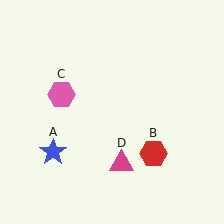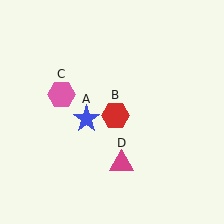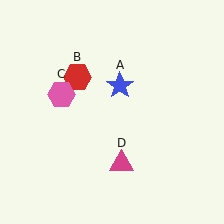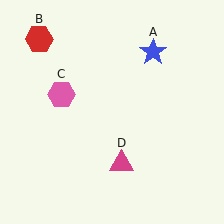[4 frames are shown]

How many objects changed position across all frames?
2 objects changed position: blue star (object A), red hexagon (object B).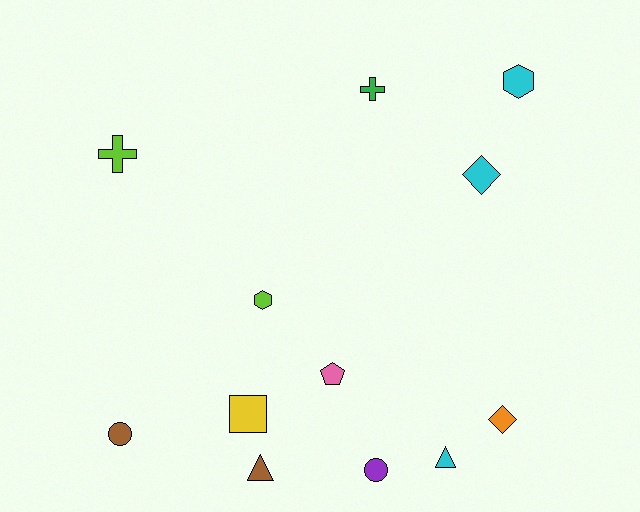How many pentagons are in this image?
There is 1 pentagon.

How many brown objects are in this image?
There are 2 brown objects.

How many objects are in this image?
There are 12 objects.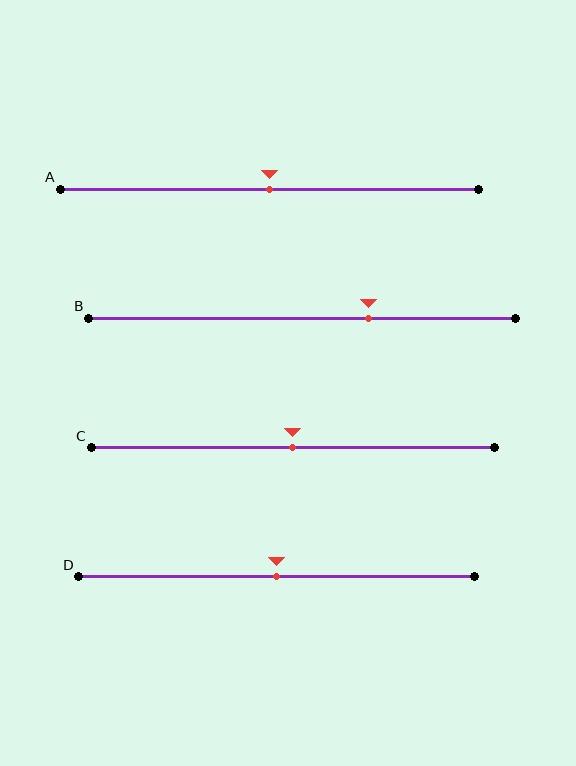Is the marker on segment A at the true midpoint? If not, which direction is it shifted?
Yes, the marker on segment A is at the true midpoint.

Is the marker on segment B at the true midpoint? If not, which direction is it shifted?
No, the marker on segment B is shifted to the right by about 15% of the segment length.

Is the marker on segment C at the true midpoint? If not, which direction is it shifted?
Yes, the marker on segment C is at the true midpoint.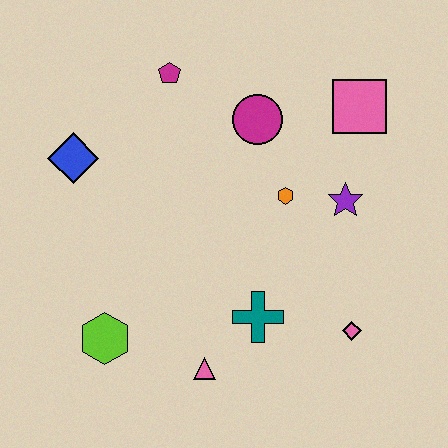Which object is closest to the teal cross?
The pink triangle is closest to the teal cross.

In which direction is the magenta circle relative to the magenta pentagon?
The magenta circle is to the right of the magenta pentagon.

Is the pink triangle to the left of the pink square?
Yes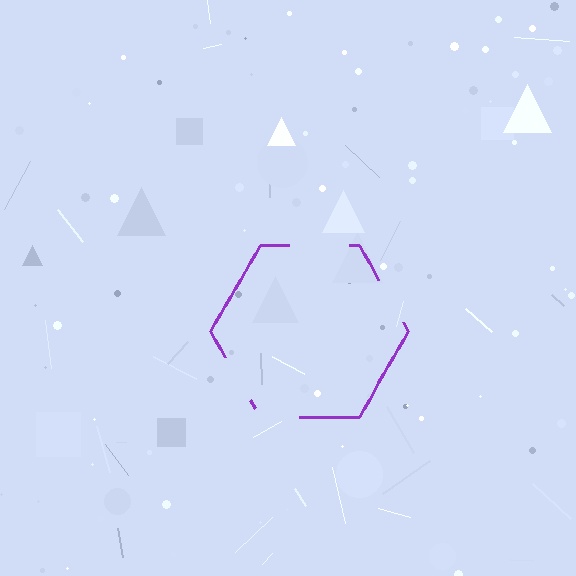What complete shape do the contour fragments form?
The contour fragments form a hexagon.